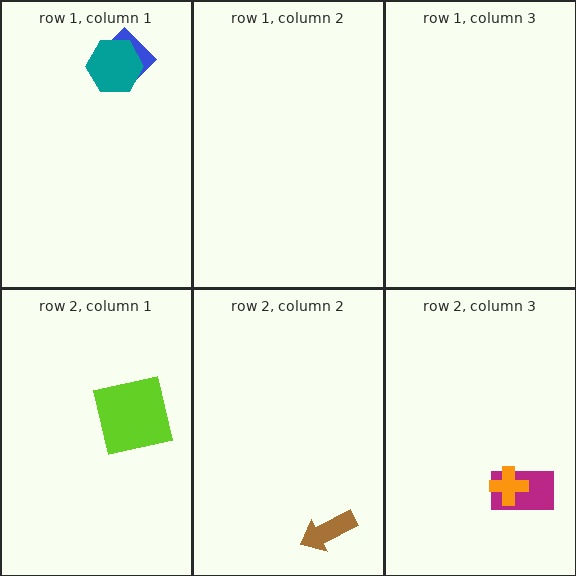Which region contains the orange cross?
The row 2, column 3 region.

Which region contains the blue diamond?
The row 1, column 1 region.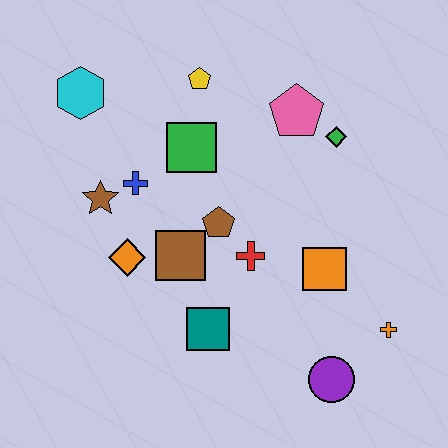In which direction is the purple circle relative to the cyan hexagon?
The purple circle is below the cyan hexagon.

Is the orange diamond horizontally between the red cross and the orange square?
No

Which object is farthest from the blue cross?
The orange cross is farthest from the blue cross.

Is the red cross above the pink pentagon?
No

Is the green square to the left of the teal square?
Yes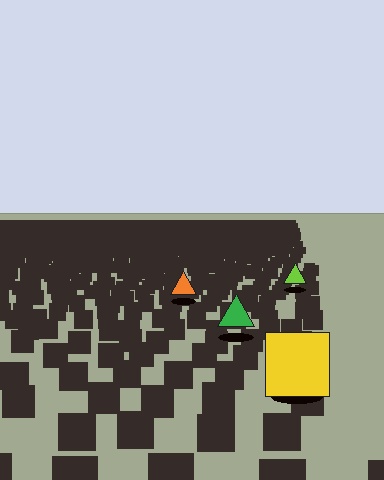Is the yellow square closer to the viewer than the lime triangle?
Yes. The yellow square is closer — you can tell from the texture gradient: the ground texture is coarser near it.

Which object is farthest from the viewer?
The lime triangle is farthest from the viewer. It appears smaller and the ground texture around it is denser.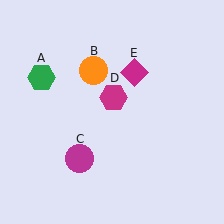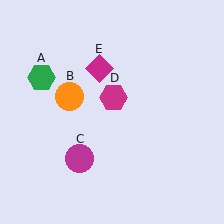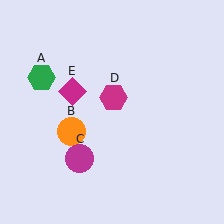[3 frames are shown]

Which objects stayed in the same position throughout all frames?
Green hexagon (object A) and magenta circle (object C) and magenta hexagon (object D) remained stationary.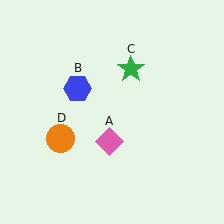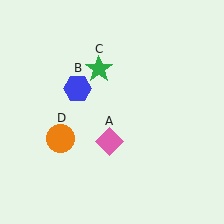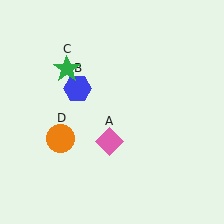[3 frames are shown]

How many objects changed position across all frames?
1 object changed position: green star (object C).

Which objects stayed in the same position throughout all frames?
Pink diamond (object A) and blue hexagon (object B) and orange circle (object D) remained stationary.